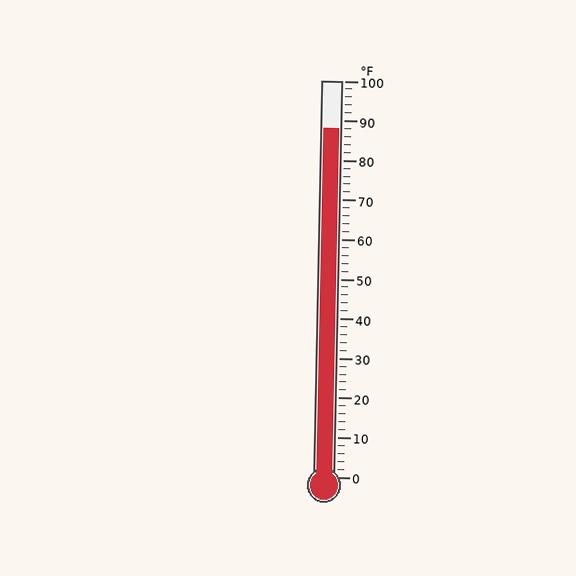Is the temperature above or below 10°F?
The temperature is above 10°F.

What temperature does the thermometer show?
The thermometer shows approximately 88°F.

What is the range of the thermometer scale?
The thermometer scale ranges from 0°F to 100°F.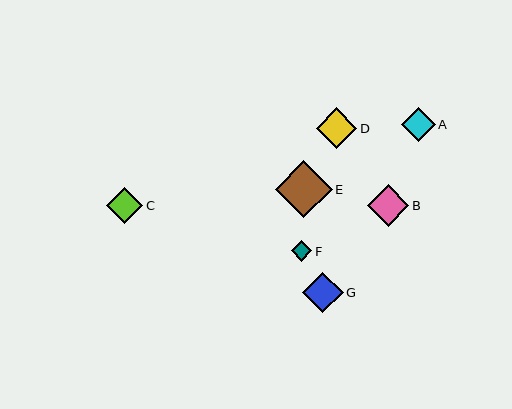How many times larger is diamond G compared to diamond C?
Diamond G is approximately 1.1 times the size of diamond C.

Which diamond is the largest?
Diamond E is the largest with a size of approximately 57 pixels.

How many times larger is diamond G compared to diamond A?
Diamond G is approximately 1.2 times the size of diamond A.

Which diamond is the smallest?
Diamond F is the smallest with a size of approximately 20 pixels.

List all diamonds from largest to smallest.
From largest to smallest: E, B, D, G, C, A, F.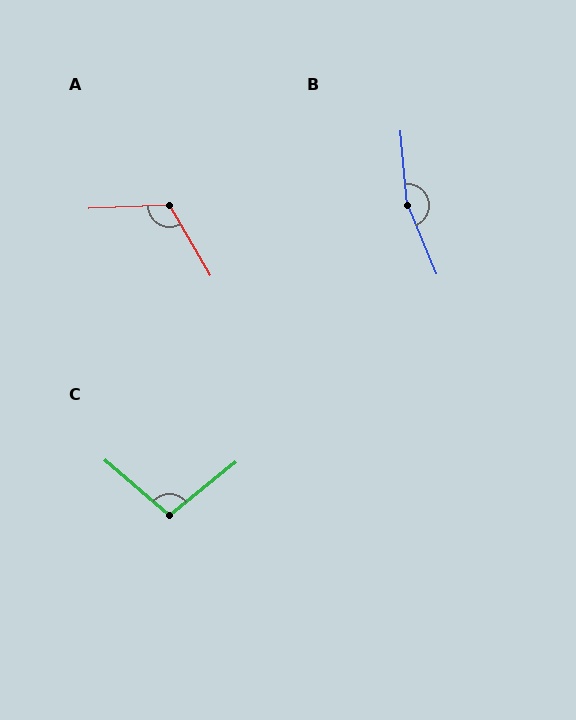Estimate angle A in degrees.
Approximately 117 degrees.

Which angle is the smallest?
C, at approximately 100 degrees.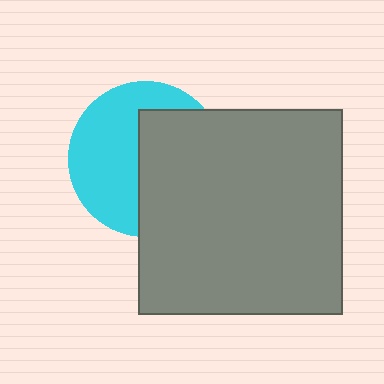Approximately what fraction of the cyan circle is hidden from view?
Roughly 49% of the cyan circle is hidden behind the gray square.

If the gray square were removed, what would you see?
You would see the complete cyan circle.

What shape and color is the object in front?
The object in front is a gray square.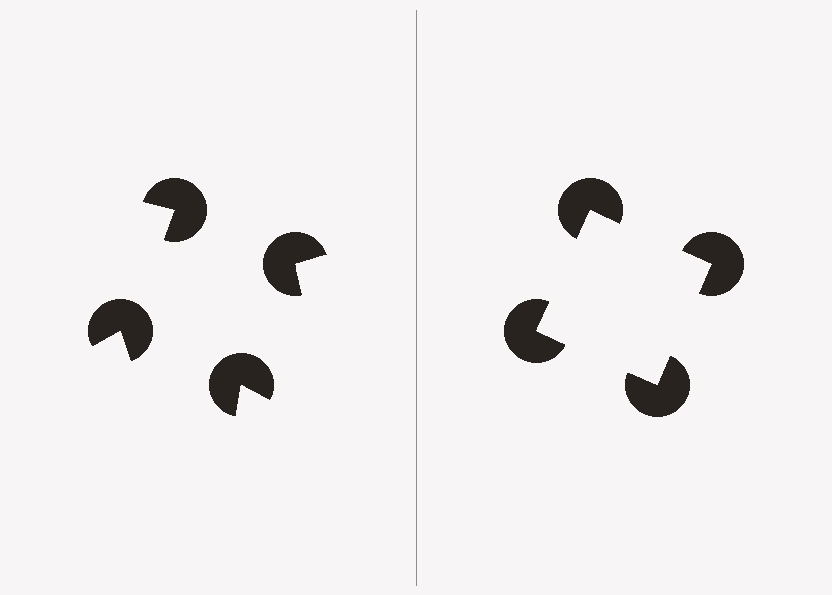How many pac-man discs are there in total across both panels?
8 — 4 on each side.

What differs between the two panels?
The pac-man discs are positioned identically on both sides; only the wedge orientations differ. On the right they align to a square; on the left they are misaligned.